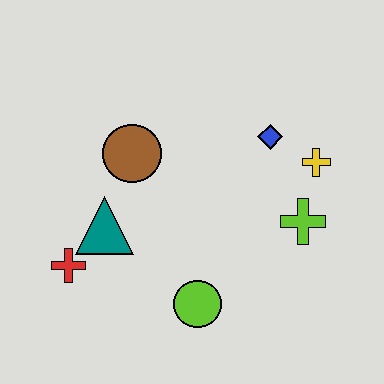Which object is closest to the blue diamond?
The yellow cross is closest to the blue diamond.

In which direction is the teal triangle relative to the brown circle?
The teal triangle is below the brown circle.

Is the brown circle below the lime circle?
No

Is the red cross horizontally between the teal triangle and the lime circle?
No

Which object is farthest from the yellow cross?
The red cross is farthest from the yellow cross.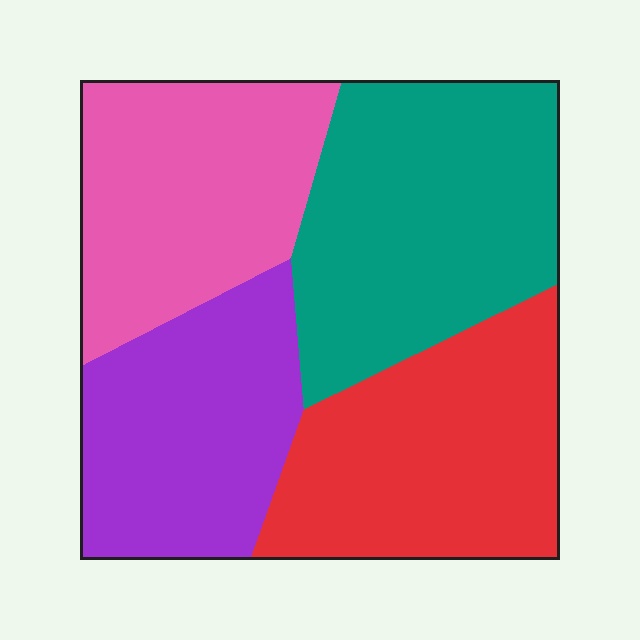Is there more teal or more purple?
Teal.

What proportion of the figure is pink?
Pink takes up less than a quarter of the figure.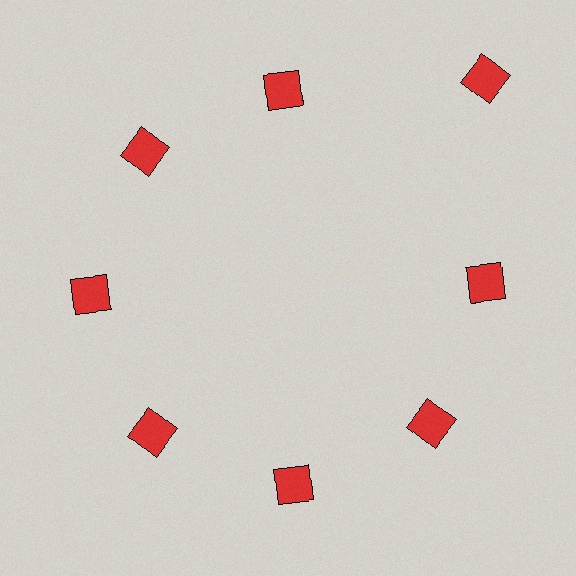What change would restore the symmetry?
The symmetry would be restored by moving it inward, back onto the ring so that all 8 squares sit at equal angles and equal distance from the center.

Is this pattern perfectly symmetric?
No. The 8 red squares are arranged in a ring, but one element near the 2 o'clock position is pushed outward from the center, breaking the 8-fold rotational symmetry.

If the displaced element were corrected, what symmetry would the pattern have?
It would have 8-fold rotational symmetry — the pattern would map onto itself every 45 degrees.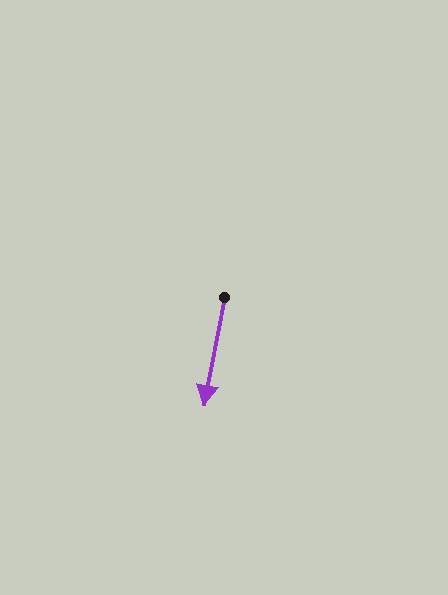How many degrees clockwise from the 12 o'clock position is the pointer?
Approximately 191 degrees.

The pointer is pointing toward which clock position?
Roughly 6 o'clock.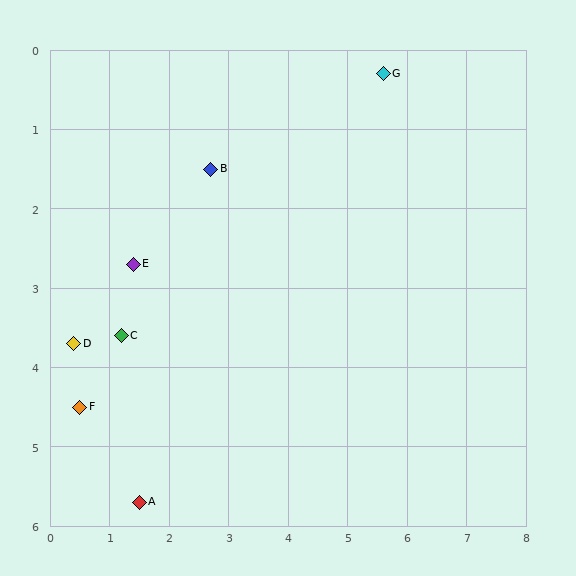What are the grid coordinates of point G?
Point G is at approximately (5.6, 0.3).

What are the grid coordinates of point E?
Point E is at approximately (1.4, 2.7).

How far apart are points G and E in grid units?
Points G and E are about 4.8 grid units apart.